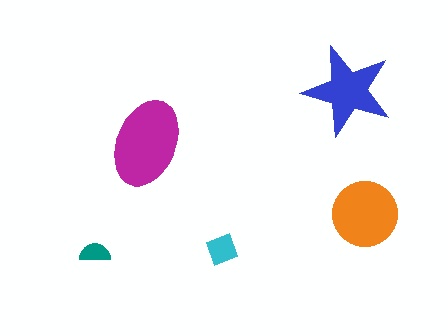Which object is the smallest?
The teal semicircle.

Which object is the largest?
The magenta ellipse.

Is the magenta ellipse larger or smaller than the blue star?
Larger.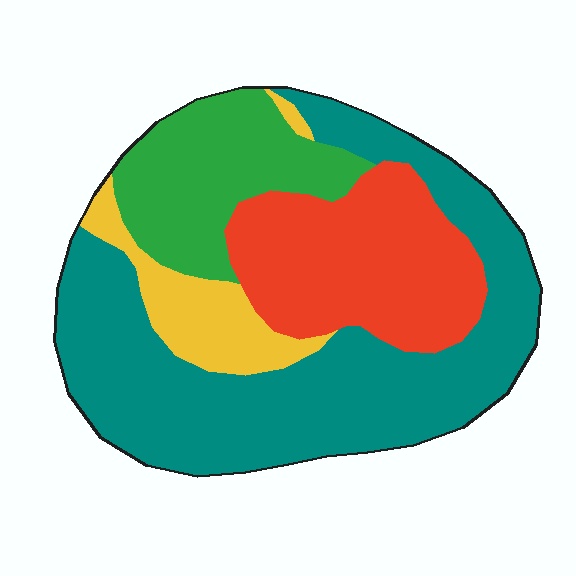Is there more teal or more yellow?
Teal.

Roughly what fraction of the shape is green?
Green takes up less than a quarter of the shape.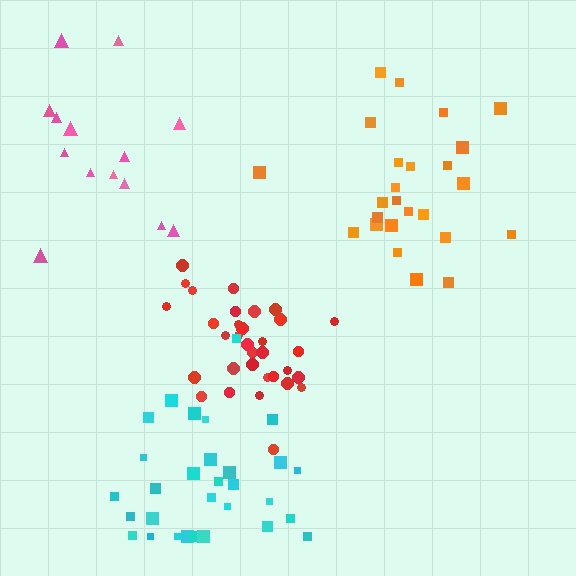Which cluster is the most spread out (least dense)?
Pink.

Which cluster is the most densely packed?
Red.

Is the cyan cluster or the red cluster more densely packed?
Red.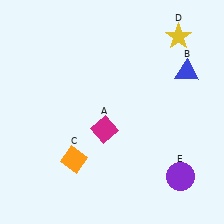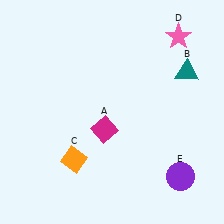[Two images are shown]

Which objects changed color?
B changed from blue to teal. D changed from yellow to pink.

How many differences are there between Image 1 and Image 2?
There are 2 differences between the two images.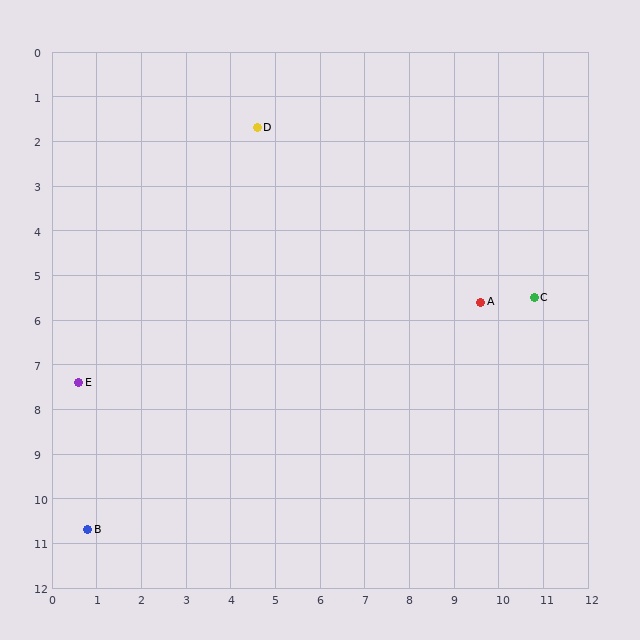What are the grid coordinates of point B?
Point B is at approximately (0.8, 10.7).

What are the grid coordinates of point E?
Point E is at approximately (0.6, 7.4).